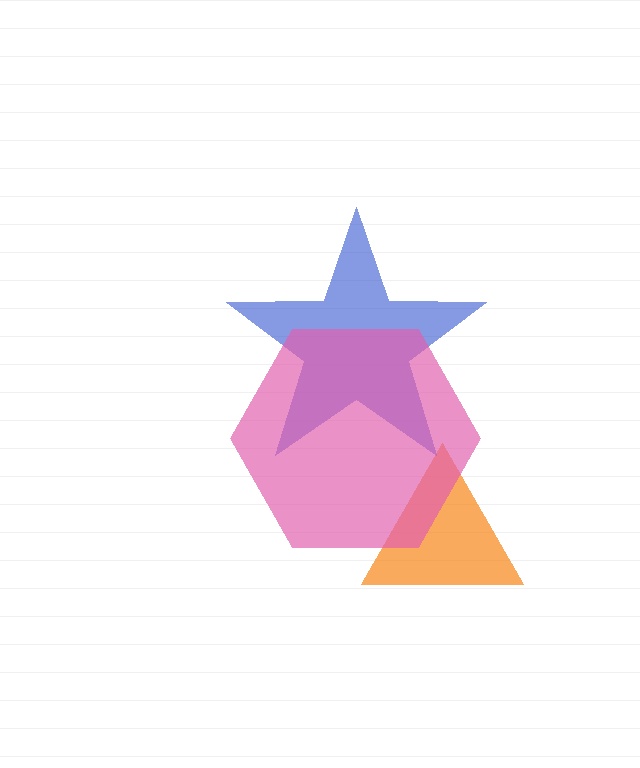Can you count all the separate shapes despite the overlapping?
Yes, there are 3 separate shapes.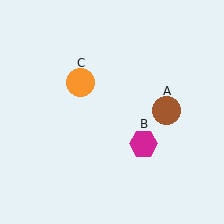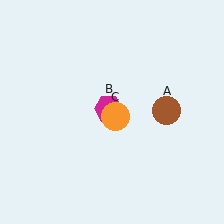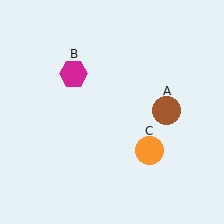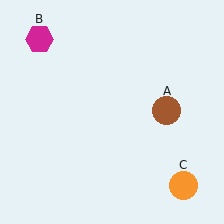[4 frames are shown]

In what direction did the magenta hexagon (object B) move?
The magenta hexagon (object B) moved up and to the left.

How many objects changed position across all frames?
2 objects changed position: magenta hexagon (object B), orange circle (object C).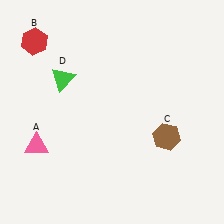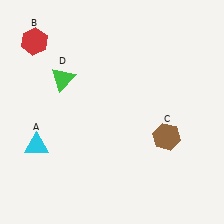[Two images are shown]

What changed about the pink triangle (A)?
In Image 1, A is pink. In Image 2, it changed to cyan.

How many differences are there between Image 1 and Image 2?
There is 1 difference between the two images.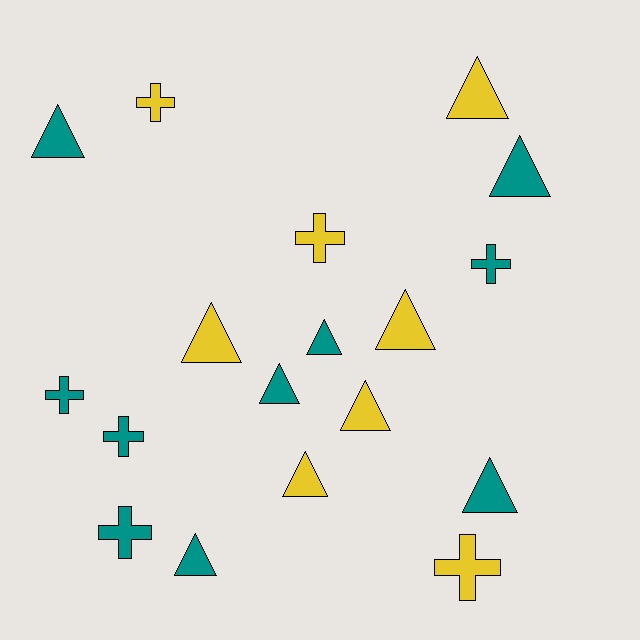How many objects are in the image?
There are 18 objects.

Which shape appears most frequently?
Triangle, with 11 objects.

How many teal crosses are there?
There are 4 teal crosses.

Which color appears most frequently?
Teal, with 10 objects.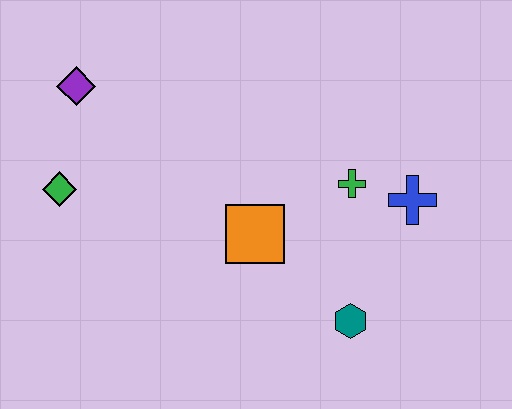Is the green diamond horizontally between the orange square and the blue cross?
No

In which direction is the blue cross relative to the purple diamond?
The blue cross is to the right of the purple diamond.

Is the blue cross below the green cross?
Yes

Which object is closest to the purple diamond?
The green diamond is closest to the purple diamond.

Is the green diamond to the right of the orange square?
No